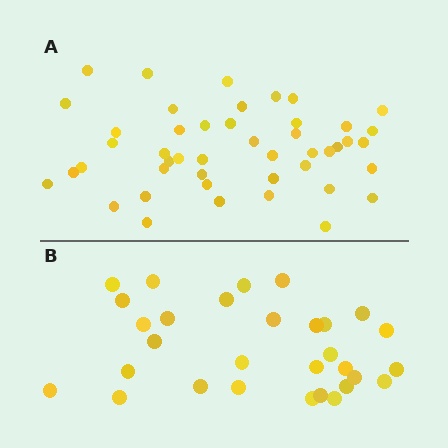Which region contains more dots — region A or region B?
Region A (the top region) has more dots.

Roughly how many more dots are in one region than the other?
Region A has approximately 15 more dots than region B.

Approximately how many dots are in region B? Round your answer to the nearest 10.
About 30 dots.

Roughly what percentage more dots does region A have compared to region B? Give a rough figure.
About 55% more.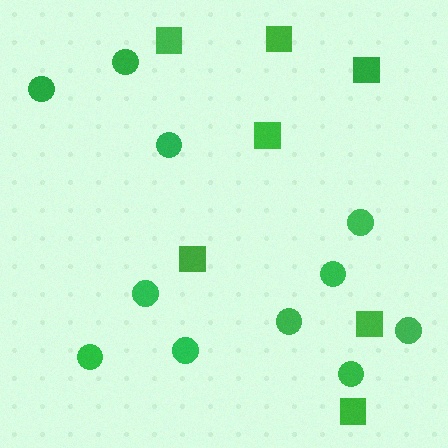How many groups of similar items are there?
There are 2 groups: one group of squares (7) and one group of circles (11).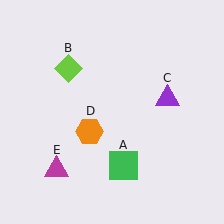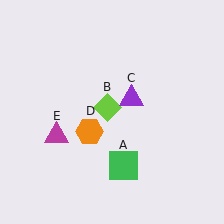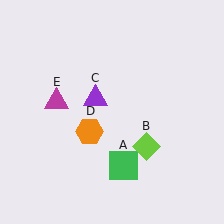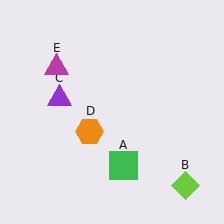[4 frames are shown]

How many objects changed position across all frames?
3 objects changed position: lime diamond (object B), purple triangle (object C), magenta triangle (object E).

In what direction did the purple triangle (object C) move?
The purple triangle (object C) moved left.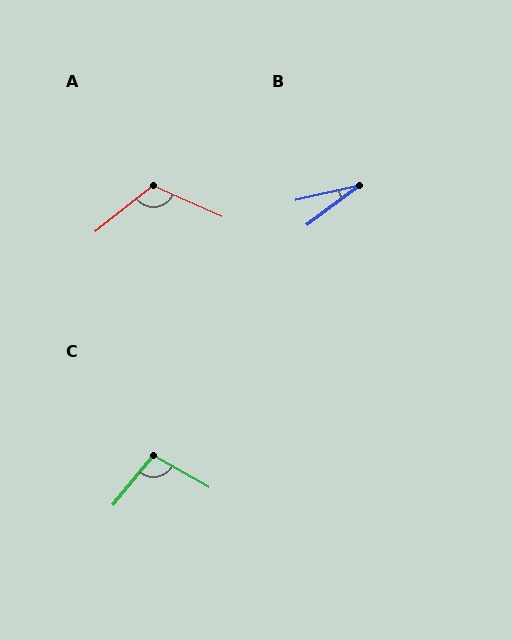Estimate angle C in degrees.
Approximately 100 degrees.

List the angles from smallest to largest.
B (24°), C (100°), A (117°).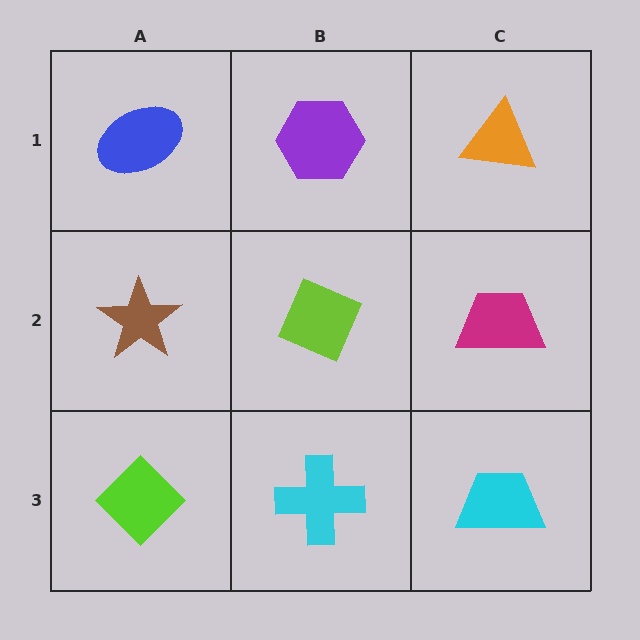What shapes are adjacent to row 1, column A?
A brown star (row 2, column A), a purple hexagon (row 1, column B).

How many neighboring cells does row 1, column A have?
2.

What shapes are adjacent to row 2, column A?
A blue ellipse (row 1, column A), a lime diamond (row 3, column A), a lime diamond (row 2, column B).